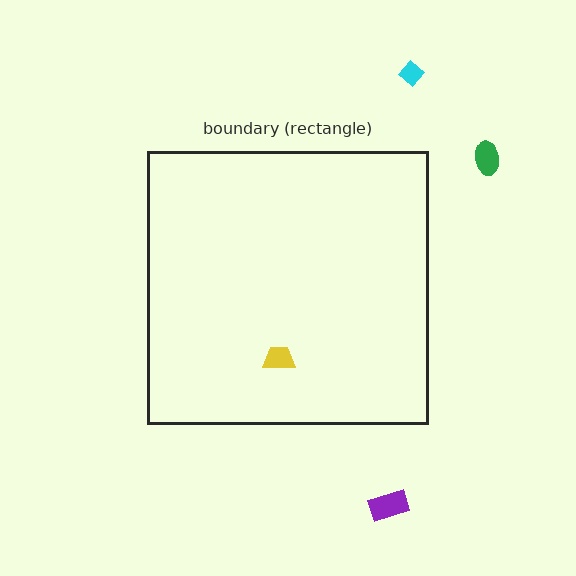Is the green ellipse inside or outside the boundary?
Outside.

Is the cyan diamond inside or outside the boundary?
Outside.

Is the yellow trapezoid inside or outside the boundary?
Inside.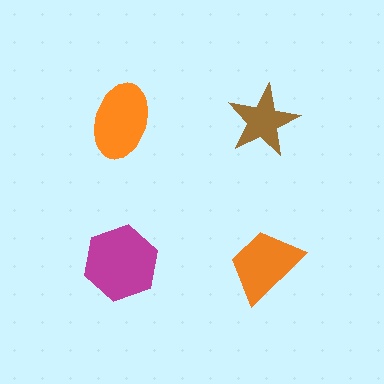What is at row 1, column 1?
An orange ellipse.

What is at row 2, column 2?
An orange trapezoid.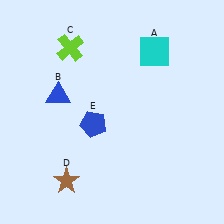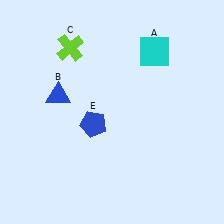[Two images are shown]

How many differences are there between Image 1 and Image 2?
There is 1 difference between the two images.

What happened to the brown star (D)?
The brown star (D) was removed in Image 2. It was in the bottom-left area of Image 1.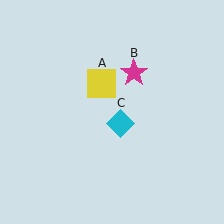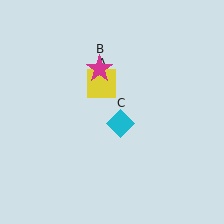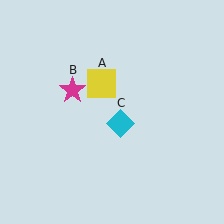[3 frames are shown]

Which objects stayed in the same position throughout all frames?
Yellow square (object A) and cyan diamond (object C) remained stationary.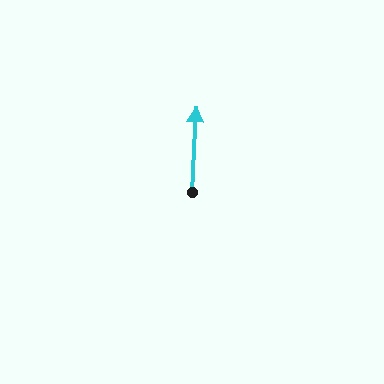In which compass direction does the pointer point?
North.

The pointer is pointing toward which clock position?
Roughly 12 o'clock.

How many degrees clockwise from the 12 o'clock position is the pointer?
Approximately 3 degrees.